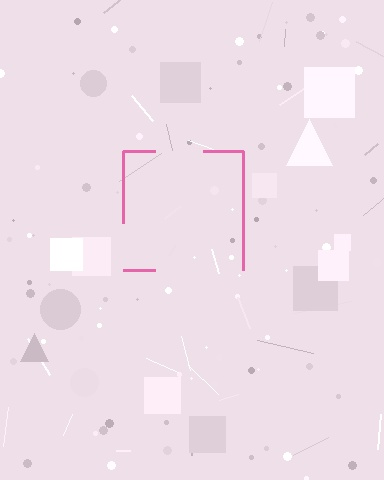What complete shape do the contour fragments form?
The contour fragments form a square.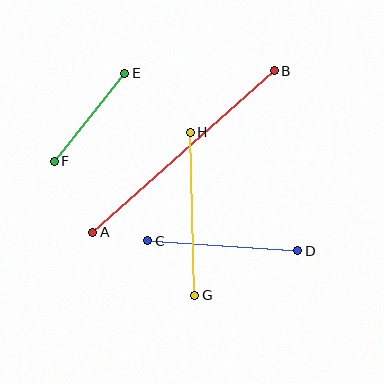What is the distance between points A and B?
The distance is approximately 243 pixels.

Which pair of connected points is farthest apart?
Points A and B are farthest apart.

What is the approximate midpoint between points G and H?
The midpoint is at approximately (192, 214) pixels.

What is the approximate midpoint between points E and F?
The midpoint is at approximately (90, 117) pixels.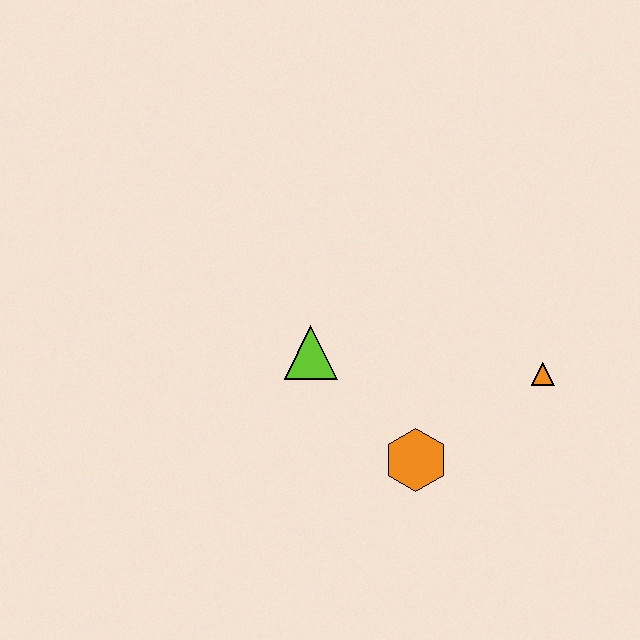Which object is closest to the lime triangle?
The orange hexagon is closest to the lime triangle.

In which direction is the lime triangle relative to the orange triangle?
The lime triangle is to the left of the orange triangle.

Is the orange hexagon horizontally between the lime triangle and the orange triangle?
Yes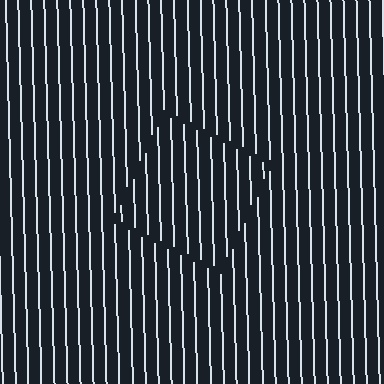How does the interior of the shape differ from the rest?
The interior of the shape contains the same grating, shifted by half a period — the contour is defined by the phase discontinuity where line-ends from the inner and outer gratings abut.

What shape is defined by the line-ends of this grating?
An illusory square. The interior of the shape contains the same grating, shifted by half a period — the contour is defined by the phase discontinuity where line-ends from the inner and outer gratings abut.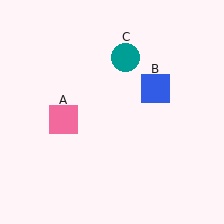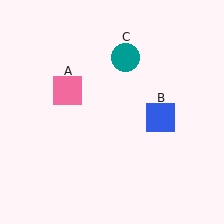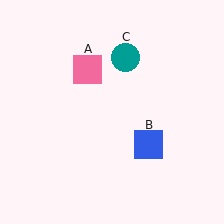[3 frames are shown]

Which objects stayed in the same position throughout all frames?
Teal circle (object C) remained stationary.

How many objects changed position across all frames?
2 objects changed position: pink square (object A), blue square (object B).